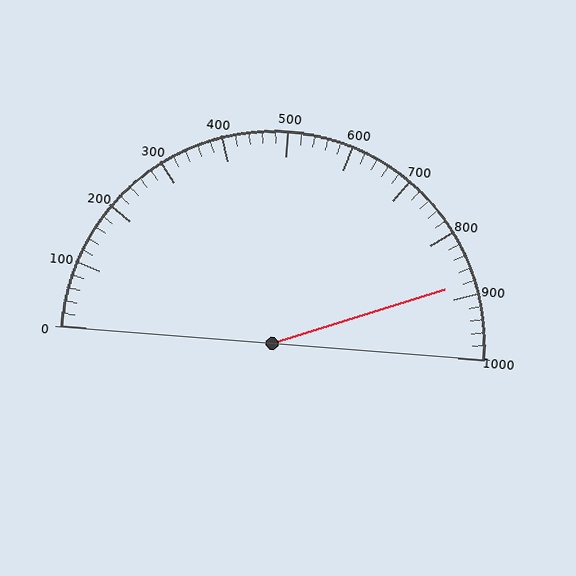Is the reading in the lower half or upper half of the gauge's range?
The reading is in the upper half of the range (0 to 1000).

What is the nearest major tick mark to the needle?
The nearest major tick mark is 900.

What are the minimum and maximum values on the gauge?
The gauge ranges from 0 to 1000.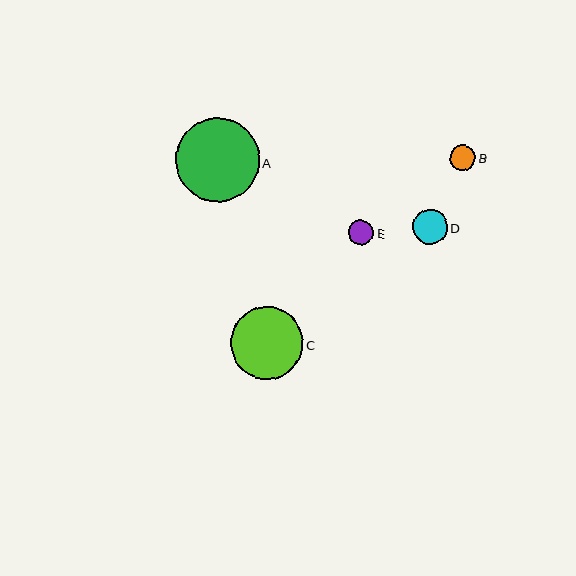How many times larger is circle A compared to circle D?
Circle A is approximately 2.4 times the size of circle D.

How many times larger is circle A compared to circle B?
Circle A is approximately 3.2 times the size of circle B.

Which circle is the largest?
Circle A is the largest with a size of approximately 83 pixels.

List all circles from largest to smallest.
From largest to smallest: A, C, D, B, E.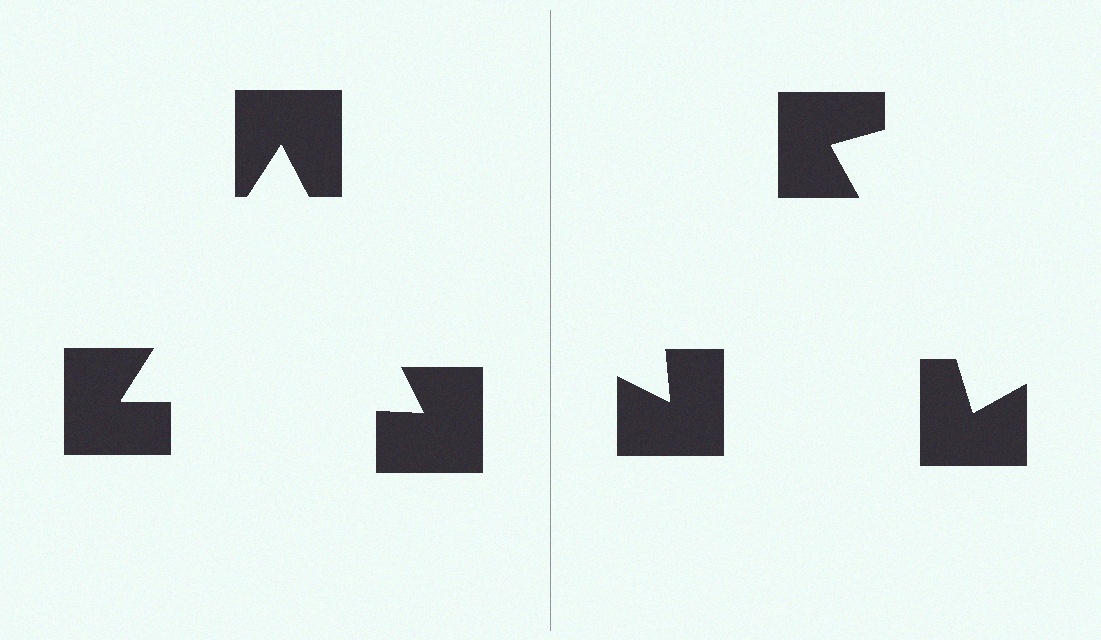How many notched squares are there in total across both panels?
6 — 3 on each side.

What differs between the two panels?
The notched squares are positioned identically on both sides; only the wedge orientations differ. On the left they align to a triangle; on the right they are misaligned.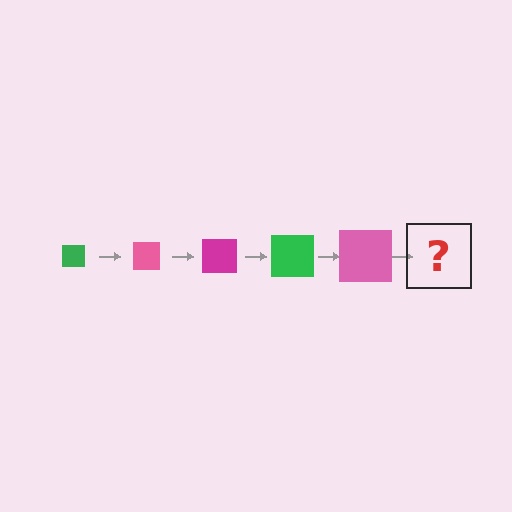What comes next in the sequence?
The next element should be a magenta square, larger than the previous one.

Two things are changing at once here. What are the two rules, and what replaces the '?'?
The two rules are that the square grows larger each step and the color cycles through green, pink, and magenta. The '?' should be a magenta square, larger than the previous one.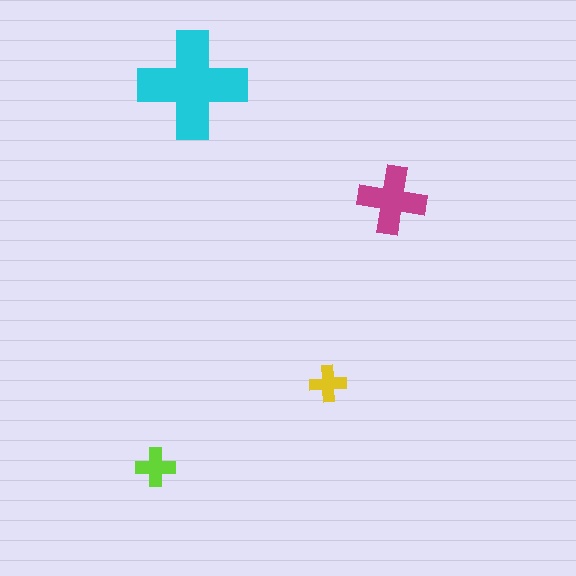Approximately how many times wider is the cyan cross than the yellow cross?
About 3 times wider.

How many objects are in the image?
There are 4 objects in the image.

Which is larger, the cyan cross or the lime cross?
The cyan one.